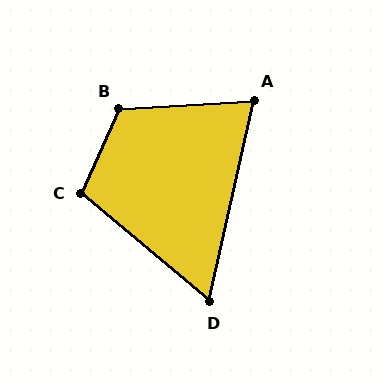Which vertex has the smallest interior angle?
D, at approximately 63 degrees.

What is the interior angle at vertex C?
Approximately 106 degrees (obtuse).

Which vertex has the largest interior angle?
B, at approximately 117 degrees.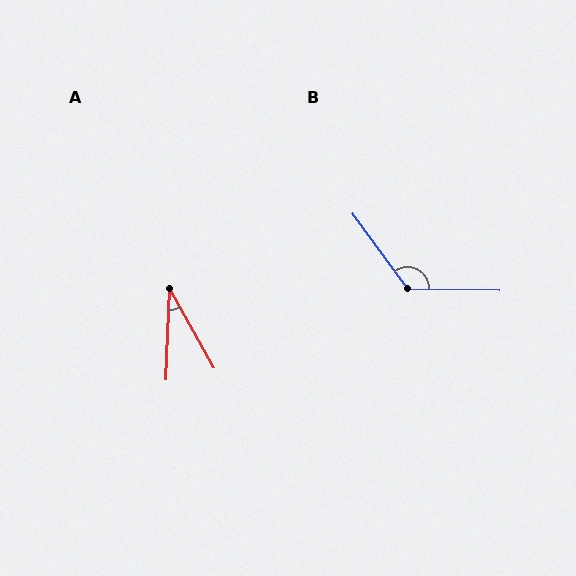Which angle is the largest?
B, at approximately 128 degrees.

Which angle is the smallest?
A, at approximately 31 degrees.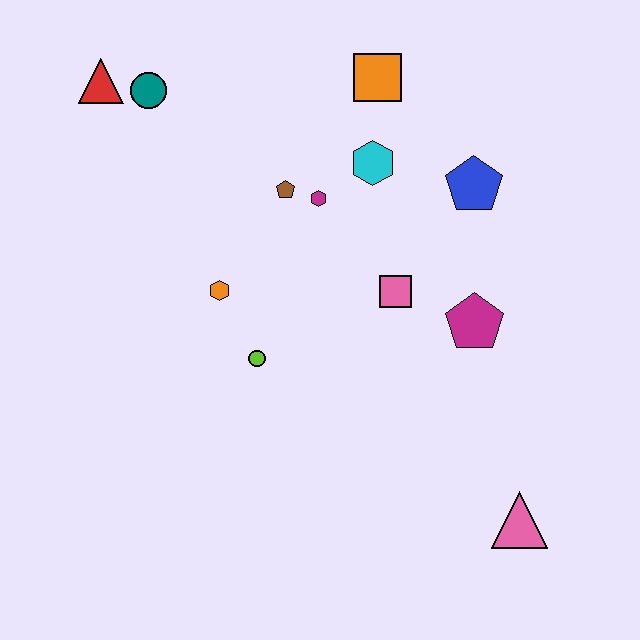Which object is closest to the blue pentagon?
The cyan hexagon is closest to the blue pentagon.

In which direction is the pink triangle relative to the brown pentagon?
The pink triangle is below the brown pentagon.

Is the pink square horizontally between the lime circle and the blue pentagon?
Yes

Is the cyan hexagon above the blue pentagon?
Yes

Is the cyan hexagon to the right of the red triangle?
Yes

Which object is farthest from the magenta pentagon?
The red triangle is farthest from the magenta pentagon.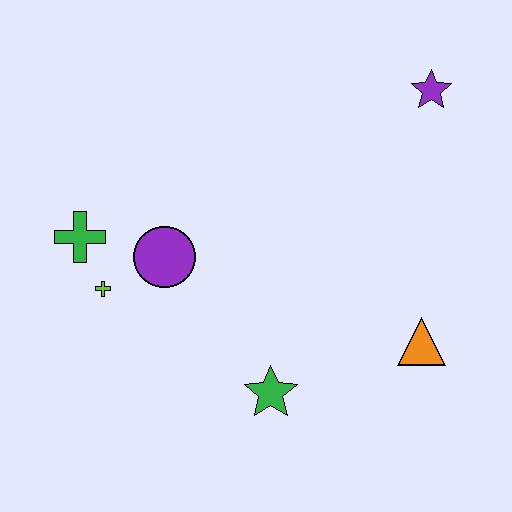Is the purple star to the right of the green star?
Yes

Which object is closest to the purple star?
The orange triangle is closest to the purple star.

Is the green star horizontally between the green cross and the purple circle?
No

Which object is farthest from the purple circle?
The purple star is farthest from the purple circle.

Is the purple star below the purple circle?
No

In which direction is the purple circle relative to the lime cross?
The purple circle is to the right of the lime cross.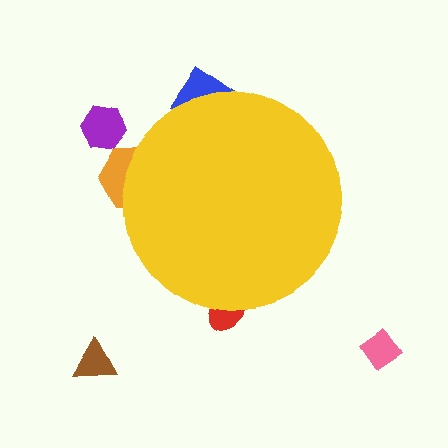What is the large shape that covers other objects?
A yellow circle.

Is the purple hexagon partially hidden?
No, the purple hexagon is fully visible.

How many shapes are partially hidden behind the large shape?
3 shapes are partially hidden.